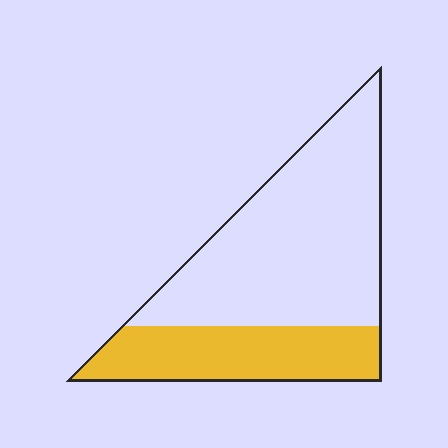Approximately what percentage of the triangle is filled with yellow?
Approximately 30%.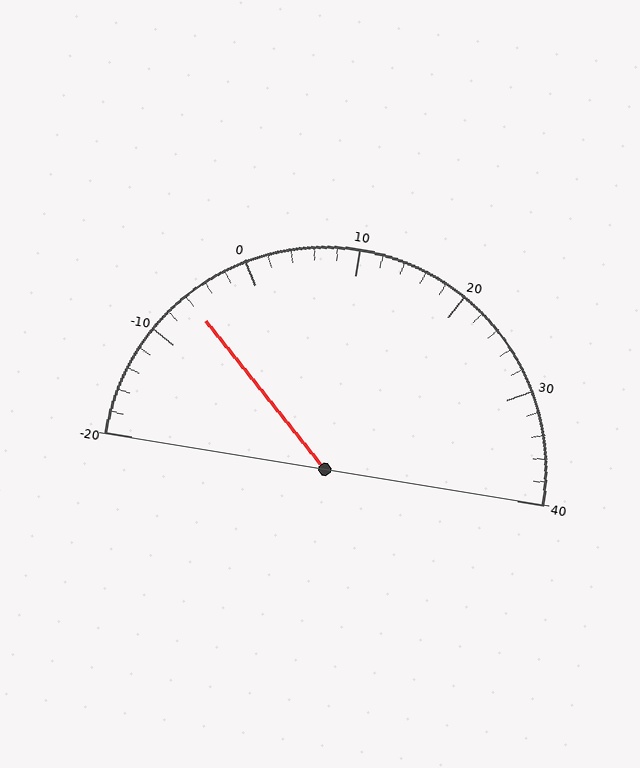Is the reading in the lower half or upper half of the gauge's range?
The reading is in the lower half of the range (-20 to 40).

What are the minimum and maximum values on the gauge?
The gauge ranges from -20 to 40.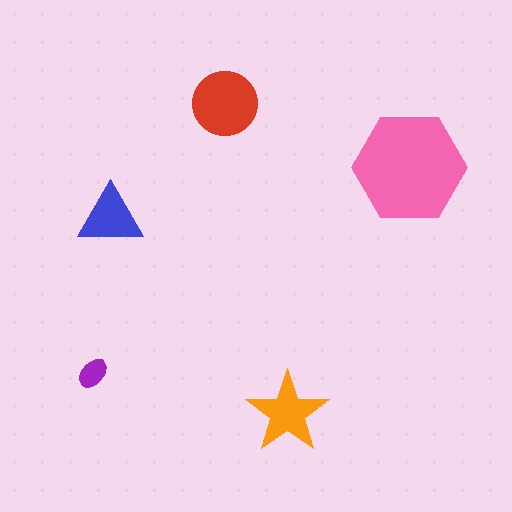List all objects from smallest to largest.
The purple ellipse, the blue triangle, the orange star, the red circle, the pink hexagon.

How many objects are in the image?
There are 5 objects in the image.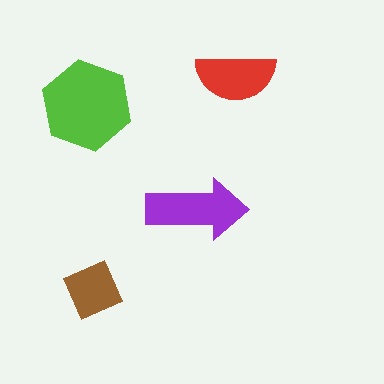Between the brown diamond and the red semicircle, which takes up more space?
The red semicircle.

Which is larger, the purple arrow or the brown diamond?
The purple arrow.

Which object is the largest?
The lime hexagon.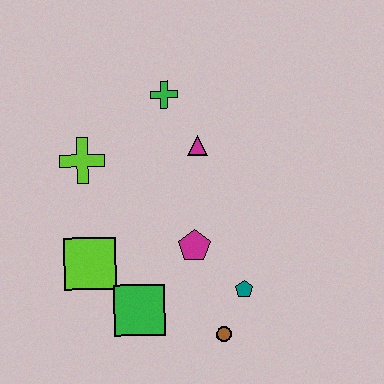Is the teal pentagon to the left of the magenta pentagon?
No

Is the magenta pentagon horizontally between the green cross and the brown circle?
Yes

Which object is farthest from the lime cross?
The brown circle is farthest from the lime cross.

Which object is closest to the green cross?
The magenta triangle is closest to the green cross.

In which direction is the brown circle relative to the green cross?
The brown circle is below the green cross.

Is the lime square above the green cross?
No